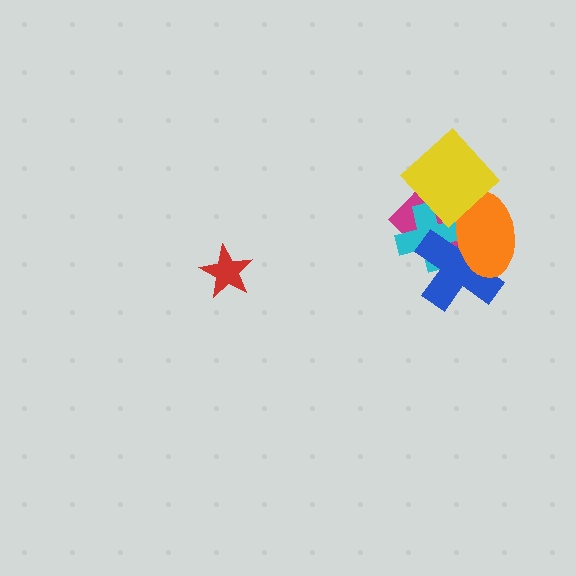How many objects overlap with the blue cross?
3 objects overlap with the blue cross.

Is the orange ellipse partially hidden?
Yes, it is partially covered by another shape.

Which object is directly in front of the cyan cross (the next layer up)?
The blue cross is directly in front of the cyan cross.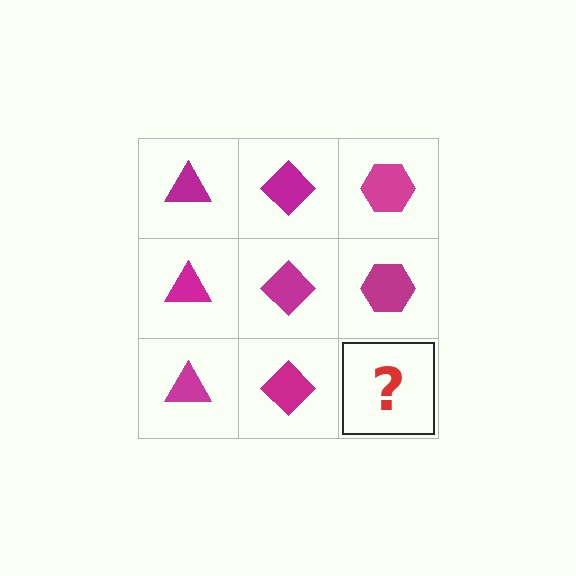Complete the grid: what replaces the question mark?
The question mark should be replaced with a magenta hexagon.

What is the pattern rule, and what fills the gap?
The rule is that each column has a consistent shape. The gap should be filled with a magenta hexagon.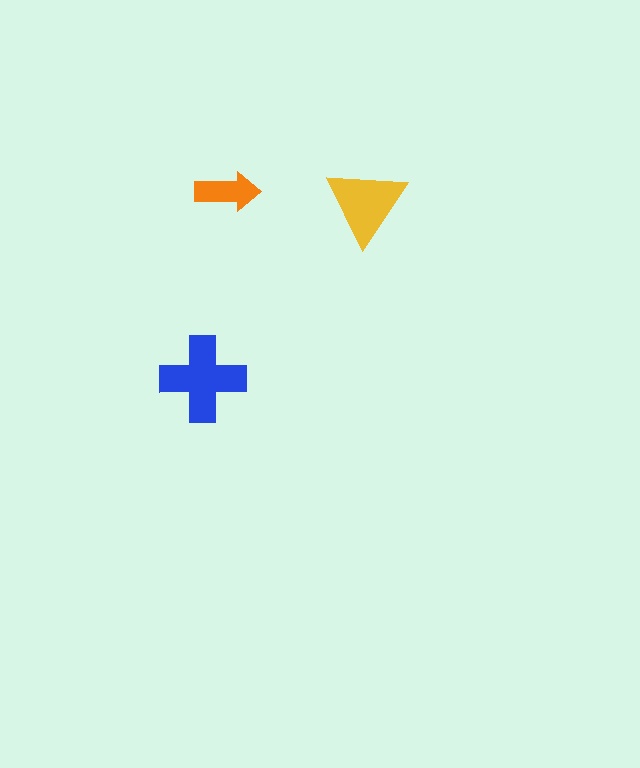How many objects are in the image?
There are 3 objects in the image.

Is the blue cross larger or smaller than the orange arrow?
Larger.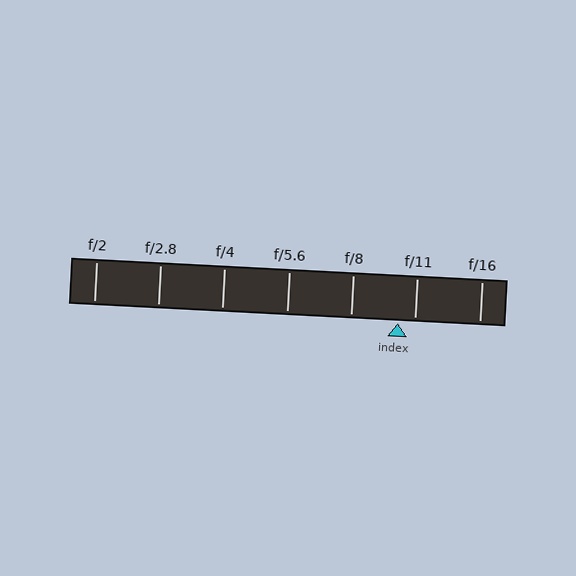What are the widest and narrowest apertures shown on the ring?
The widest aperture shown is f/2 and the narrowest is f/16.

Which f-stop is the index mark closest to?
The index mark is closest to f/11.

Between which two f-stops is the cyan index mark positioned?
The index mark is between f/8 and f/11.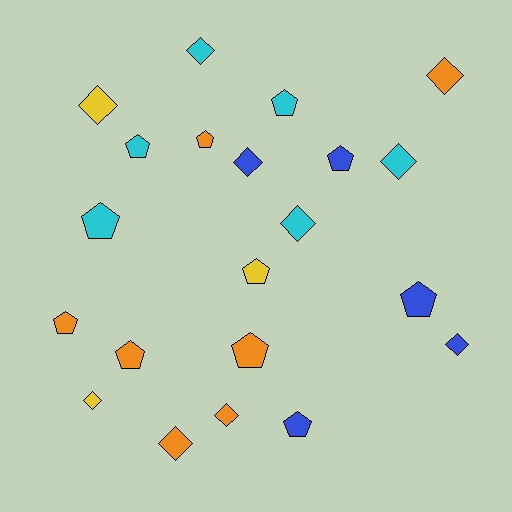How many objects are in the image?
There are 21 objects.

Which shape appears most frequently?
Pentagon, with 11 objects.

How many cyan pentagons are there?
There are 3 cyan pentagons.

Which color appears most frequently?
Orange, with 7 objects.